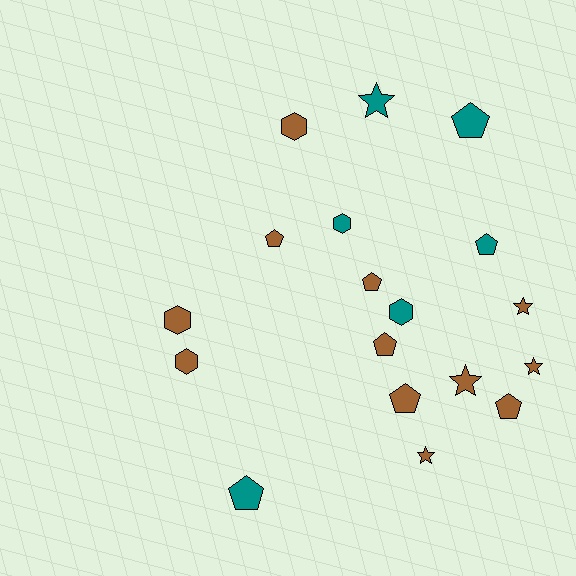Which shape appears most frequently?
Pentagon, with 8 objects.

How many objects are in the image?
There are 18 objects.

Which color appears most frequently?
Brown, with 12 objects.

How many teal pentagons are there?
There are 3 teal pentagons.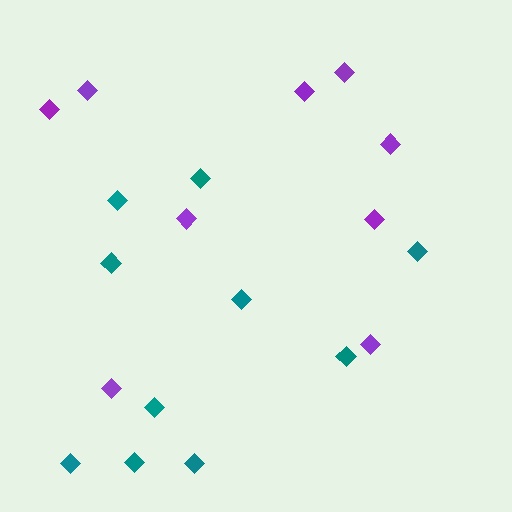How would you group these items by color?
There are 2 groups: one group of purple diamonds (9) and one group of teal diamonds (10).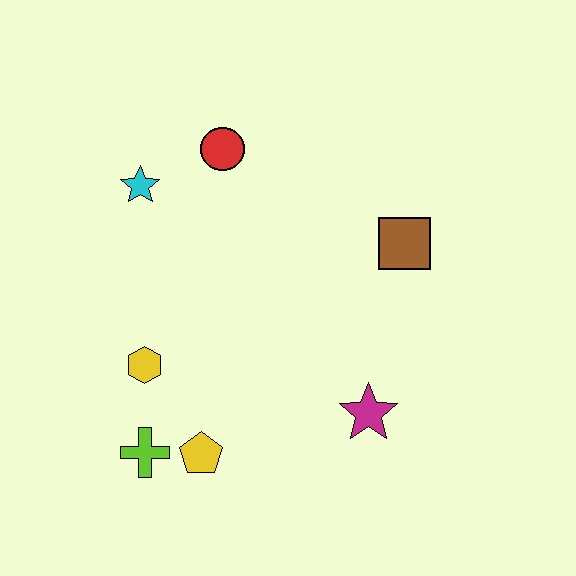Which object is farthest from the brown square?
The lime cross is farthest from the brown square.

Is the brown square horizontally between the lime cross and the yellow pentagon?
No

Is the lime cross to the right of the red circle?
No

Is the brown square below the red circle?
Yes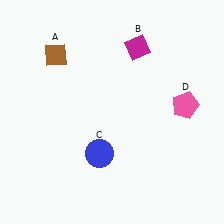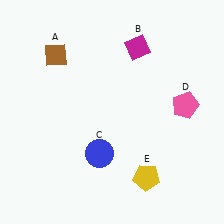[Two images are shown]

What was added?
A yellow pentagon (E) was added in Image 2.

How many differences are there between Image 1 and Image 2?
There is 1 difference between the two images.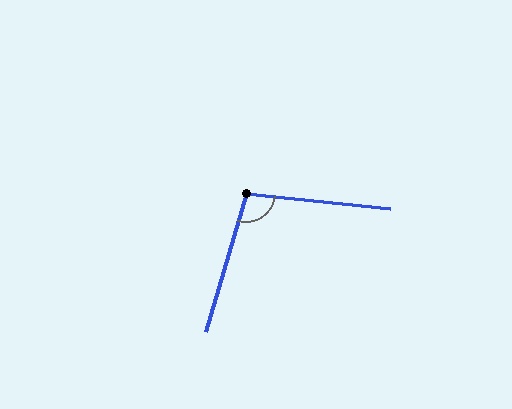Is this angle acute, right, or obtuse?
It is obtuse.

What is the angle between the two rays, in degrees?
Approximately 100 degrees.